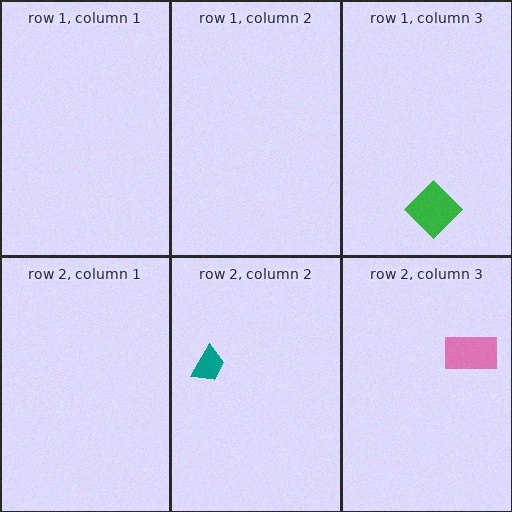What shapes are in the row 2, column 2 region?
The teal trapezoid.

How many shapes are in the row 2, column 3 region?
1.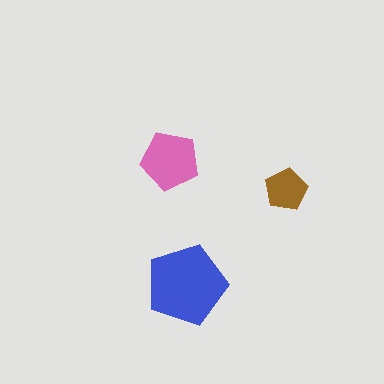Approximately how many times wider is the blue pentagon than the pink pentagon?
About 1.5 times wider.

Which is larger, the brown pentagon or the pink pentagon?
The pink one.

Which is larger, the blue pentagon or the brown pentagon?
The blue one.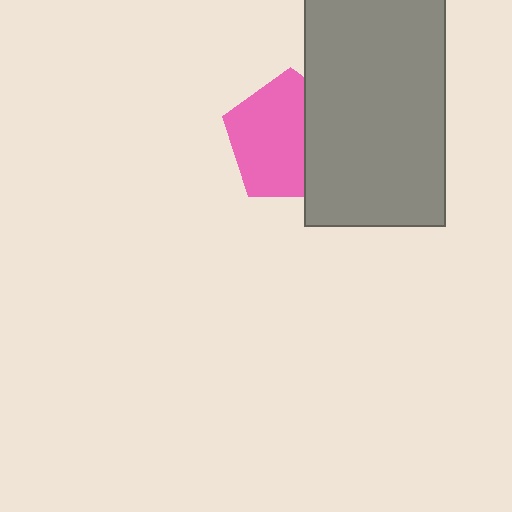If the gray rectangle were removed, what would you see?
You would see the complete pink pentagon.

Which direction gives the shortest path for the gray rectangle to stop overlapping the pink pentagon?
Moving right gives the shortest separation.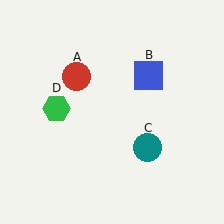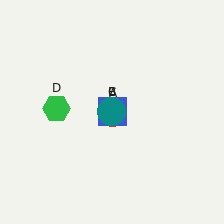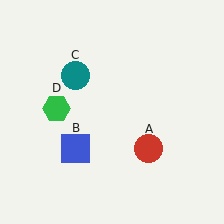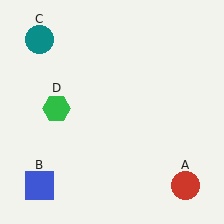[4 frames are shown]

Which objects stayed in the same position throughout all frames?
Green hexagon (object D) remained stationary.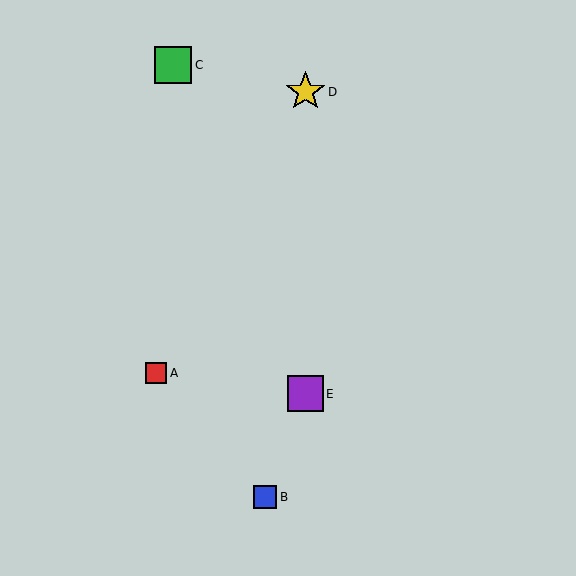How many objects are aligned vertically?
2 objects (D, E) are aligned vertically.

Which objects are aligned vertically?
Objects D, E are aligned vertically.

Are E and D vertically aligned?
Yes, both are at x≈306.